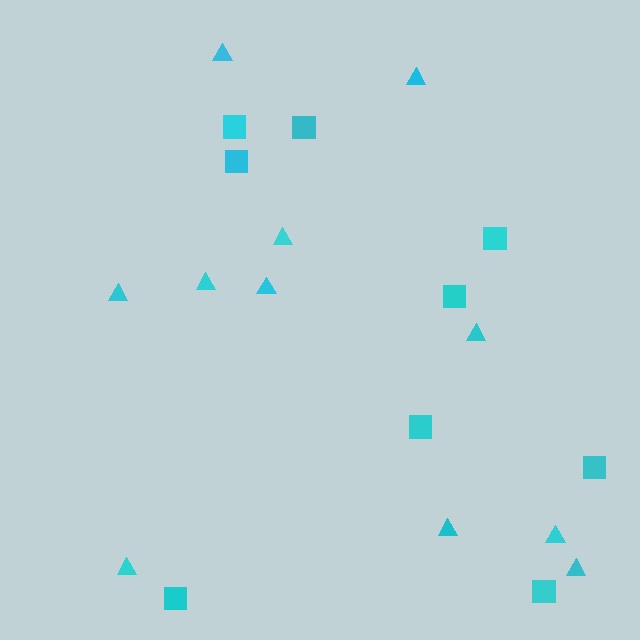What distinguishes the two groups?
There are 2 groups: one group of triangles (11) and one group of squares (9).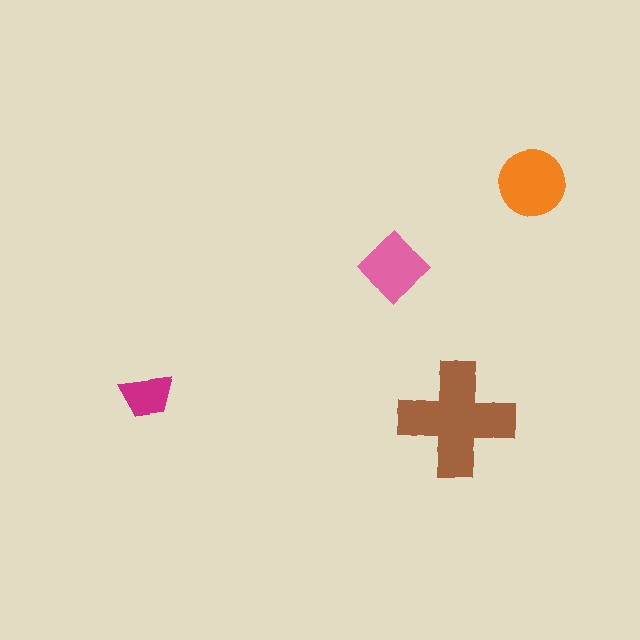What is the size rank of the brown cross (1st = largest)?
1st.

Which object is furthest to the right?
The orange circle is rightmost.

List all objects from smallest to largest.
The magenta trapezoid, the pink diamond, the orange circle, the brown cross.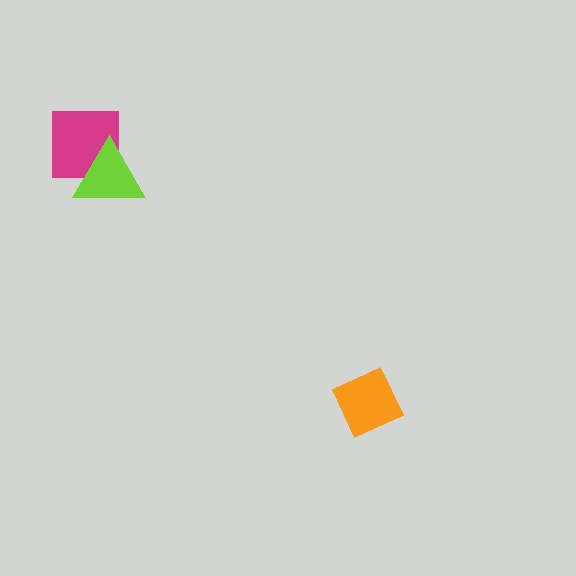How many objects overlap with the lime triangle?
1 object overlaps with the lime triangle.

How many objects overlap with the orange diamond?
0 objects overlap with the orange diamond.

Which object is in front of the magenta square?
The lime triangle is in front of the magenta square.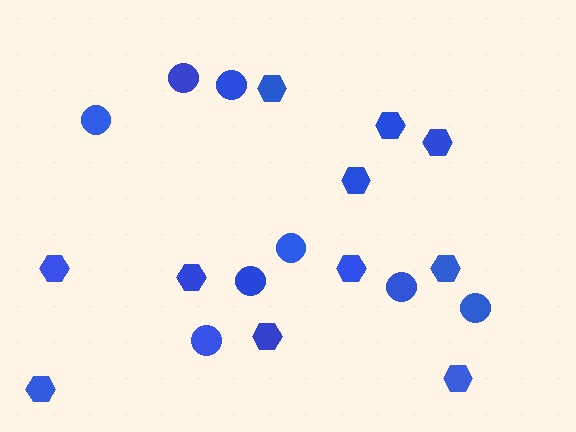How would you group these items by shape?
There are 2 groups: one group of hexagons (11) and one group of circles (8).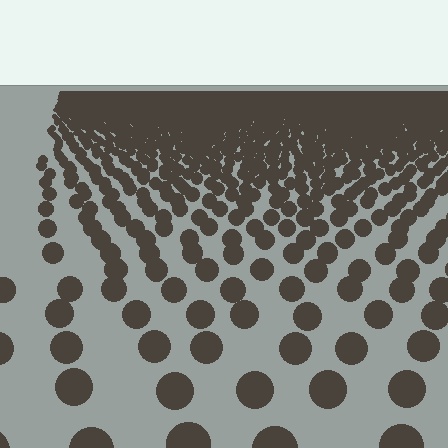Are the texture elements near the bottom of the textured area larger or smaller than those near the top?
Larger. Near the bottom, elements are closer to the viewer and appear at a bigger on-screen size.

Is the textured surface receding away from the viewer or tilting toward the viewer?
The surface is receding away from the viewer. Texture elements get smaller and denser toward the top.